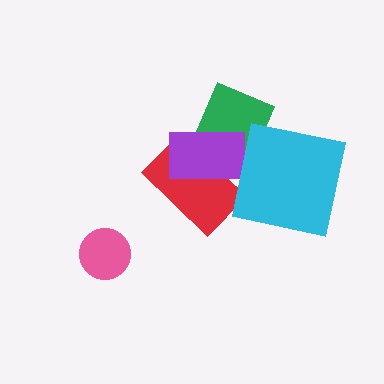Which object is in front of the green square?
The purple rectangle is in front of the green square.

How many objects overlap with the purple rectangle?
2 objects overlap with the purple rectangle.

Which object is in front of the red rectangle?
The purple rectangle is in front of the red rectangle.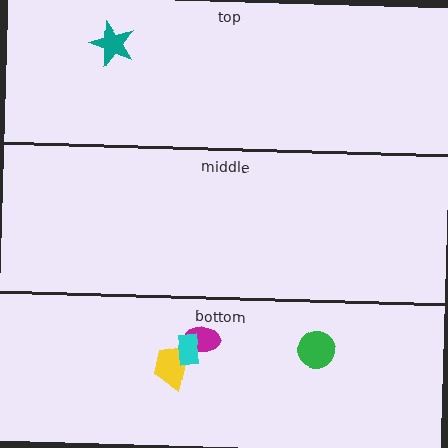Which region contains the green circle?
The bottom region.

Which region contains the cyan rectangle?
The bottom region.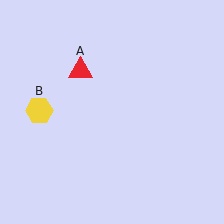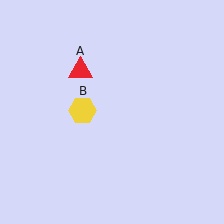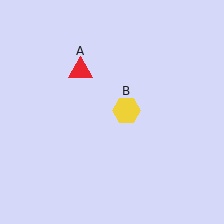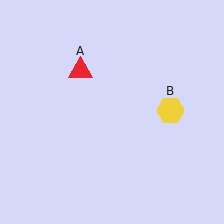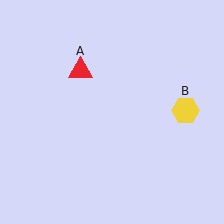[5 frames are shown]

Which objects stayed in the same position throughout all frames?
Red triangle (object A) remained stationary.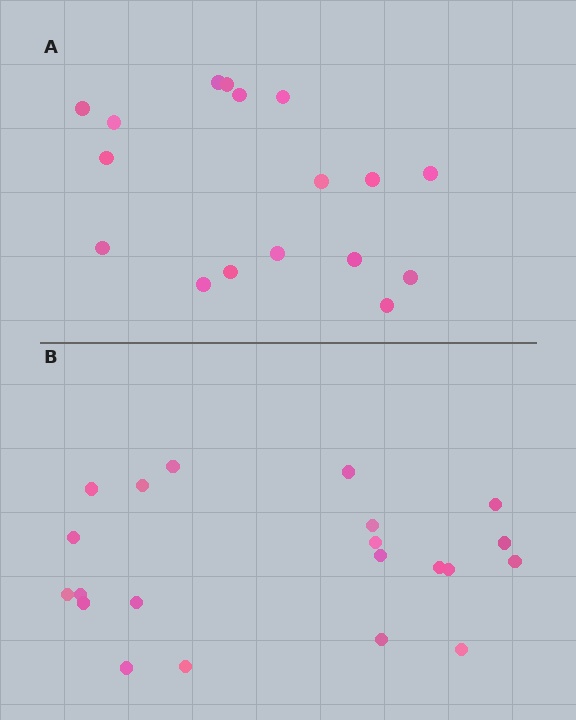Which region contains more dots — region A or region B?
Region B (the bottom region) has more dots.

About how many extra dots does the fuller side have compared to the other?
Region B has about 4 more dots than region A.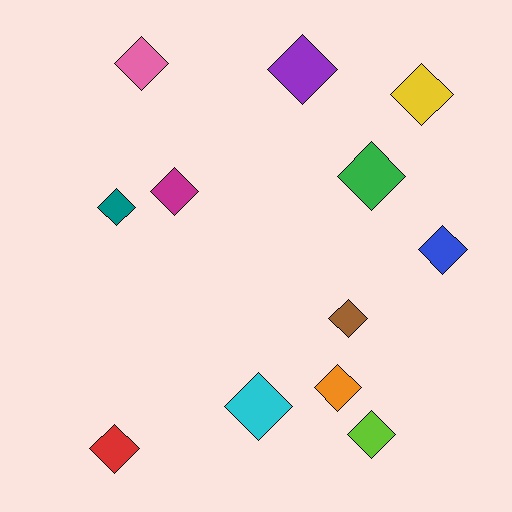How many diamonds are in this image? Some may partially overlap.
There are 12 diamonds.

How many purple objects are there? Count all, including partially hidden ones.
There is 1 purple object.